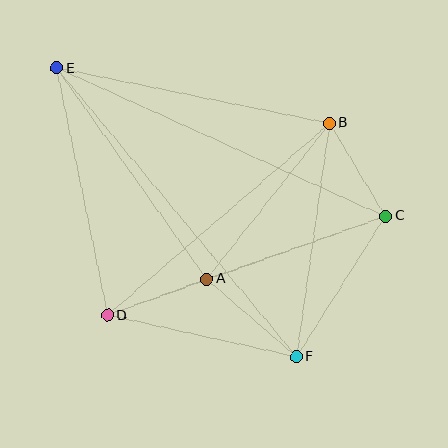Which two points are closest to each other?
Points A and D are closest to each other.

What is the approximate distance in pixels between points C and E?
The distance between C and E is approximately 361 pixels.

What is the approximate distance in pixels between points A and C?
The distance between A and C is approximately 189 pixels.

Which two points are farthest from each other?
Points E and F are farthest from each other.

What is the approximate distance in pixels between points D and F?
The distance between D and F is approximately 193 pixels.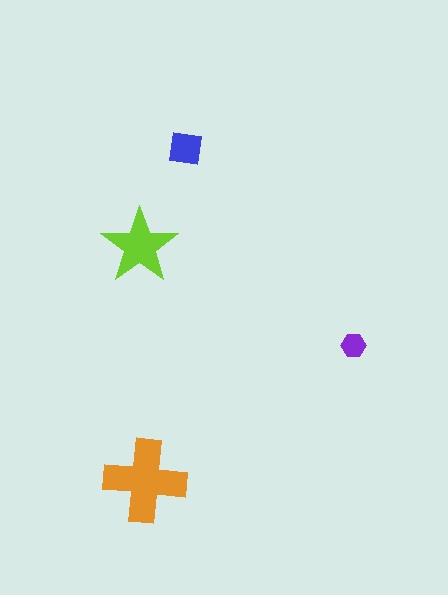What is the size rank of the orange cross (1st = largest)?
1st.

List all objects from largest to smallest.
The orange cross, the lime star, the blue square, the purple hexagon.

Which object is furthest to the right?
The purple hexagon is rightmost.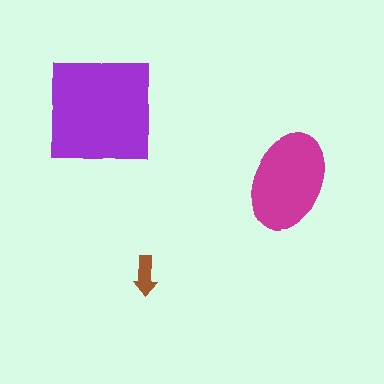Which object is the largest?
The purple square.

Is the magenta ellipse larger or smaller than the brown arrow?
Larger.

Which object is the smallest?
The brown arrow.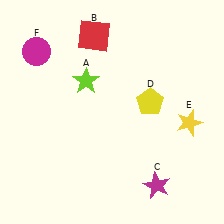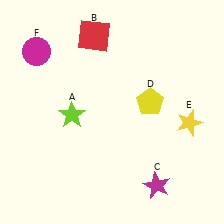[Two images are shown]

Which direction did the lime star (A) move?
The lime star (A) moved down.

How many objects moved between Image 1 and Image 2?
1 object moved between the two images.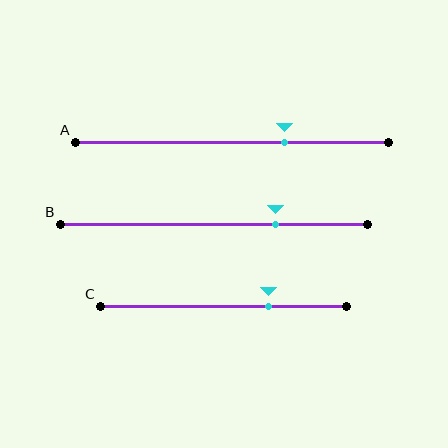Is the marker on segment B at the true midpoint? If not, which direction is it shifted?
No, the marker on segment B is shifted to the right by about 20% of the segment length.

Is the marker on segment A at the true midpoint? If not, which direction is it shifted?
No, the marker on segment A is shifted to the right by about 17% of the segment length.